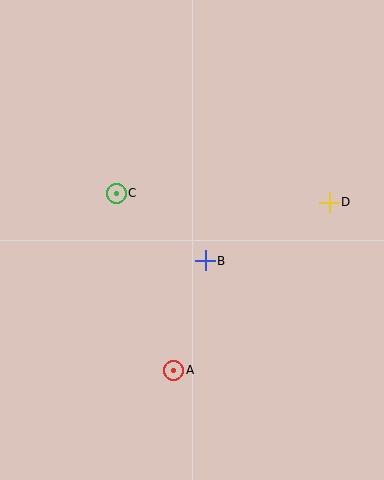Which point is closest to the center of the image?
Point B at (205, 261) is closest to the center.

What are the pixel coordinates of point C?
Point C is at (116, 193).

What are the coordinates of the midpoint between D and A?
The midpoint between D and A is at (252, 286).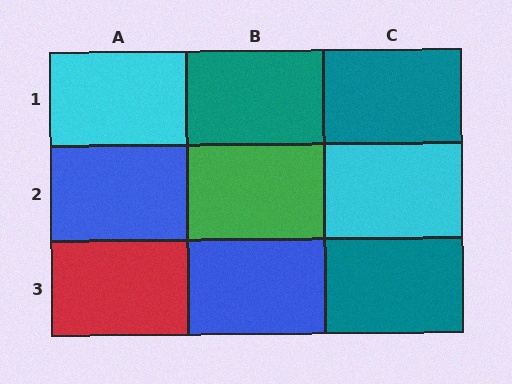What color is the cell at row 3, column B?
Blue.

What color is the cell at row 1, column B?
Teal.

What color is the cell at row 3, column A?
Red.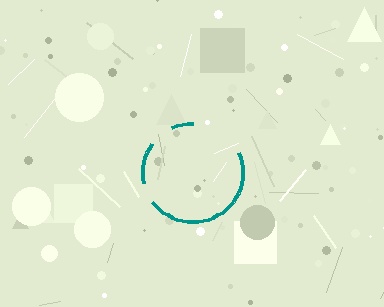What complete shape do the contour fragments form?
The contour fragments form a circle.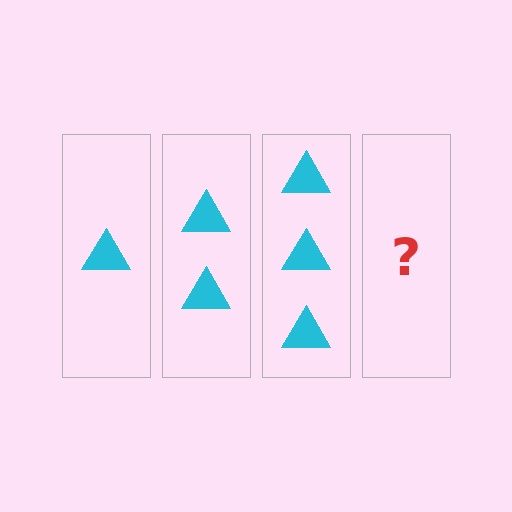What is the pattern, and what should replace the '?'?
The pattern is that each step adds one more triangle. The '?' should be 4 triangles.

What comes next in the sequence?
The next element should be 4 triangles.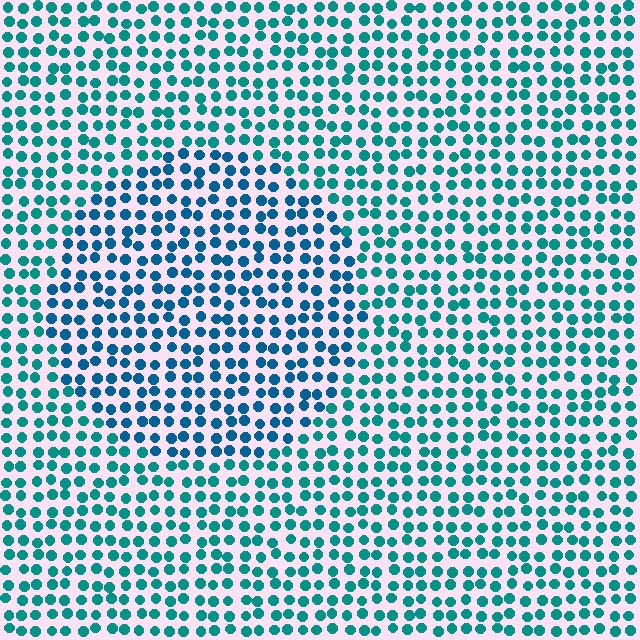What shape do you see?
I see a circle.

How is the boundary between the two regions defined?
The boundary is defined purely by a slight shift in hue (about 26 degrees). Spacing, size, and orientation are identical on both sides.